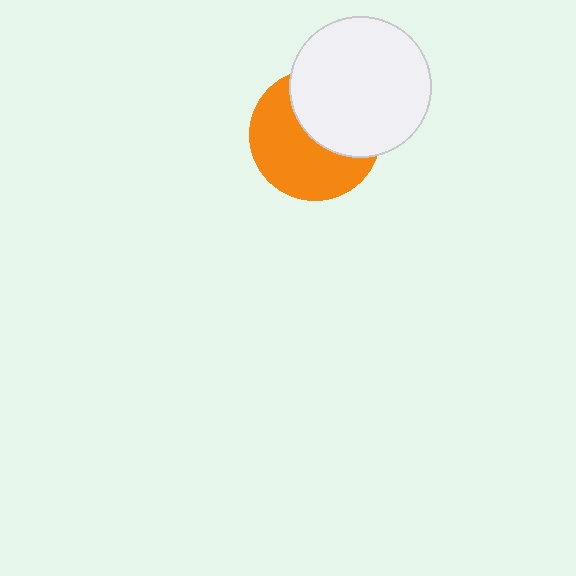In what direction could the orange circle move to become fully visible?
The orange circle could move toward the lower-left. That would shift it out from behind the white circle entirely.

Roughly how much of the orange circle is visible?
About half of it is visible (roughly 56%).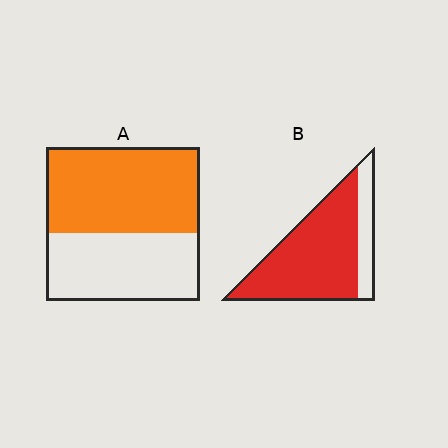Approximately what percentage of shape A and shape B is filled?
A is approximately 55% and B is approximately 80%.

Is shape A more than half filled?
Yes.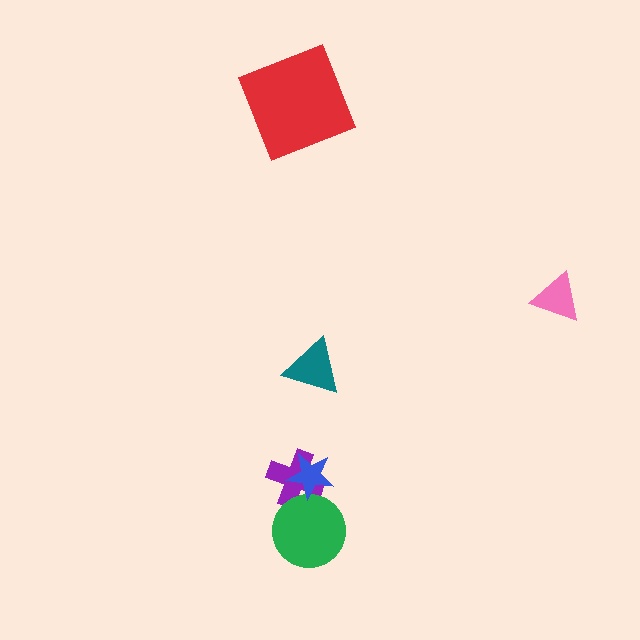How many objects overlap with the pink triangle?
0 objects overlap with the pink triangle.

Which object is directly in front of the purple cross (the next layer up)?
The green circle is directly in front of the purple cross.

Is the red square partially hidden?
No, no other shape covers it.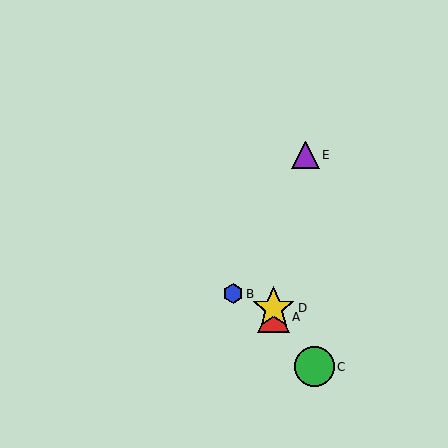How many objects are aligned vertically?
2 objects (A, D) are aligned vertically.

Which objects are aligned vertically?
Objects A, D are aligned vertically.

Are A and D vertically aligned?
Yes, both are at x≈274.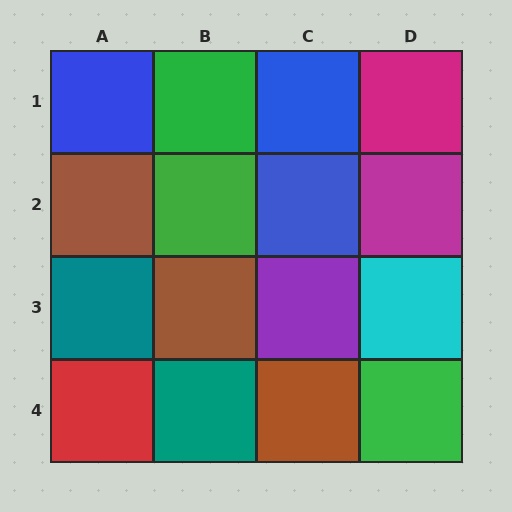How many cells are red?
1 cell is red.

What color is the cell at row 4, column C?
Brown.